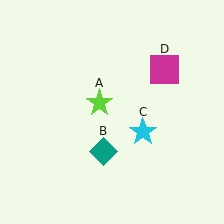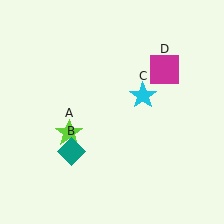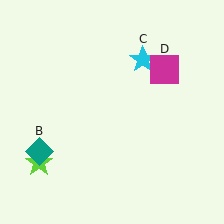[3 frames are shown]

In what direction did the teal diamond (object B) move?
The teal diamond (object B) moved left.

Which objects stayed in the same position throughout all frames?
Magenta square (object D) remained stationary.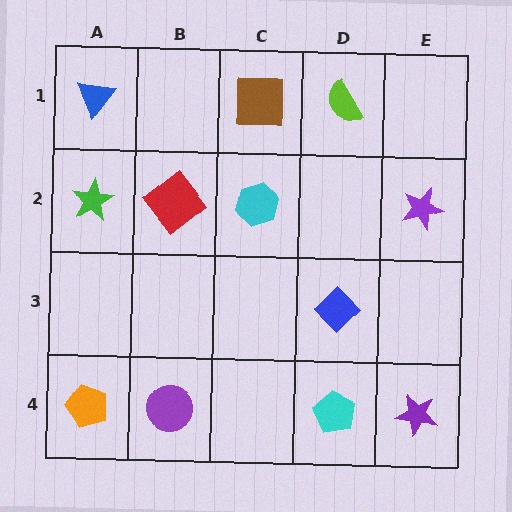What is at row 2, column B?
A red diamond.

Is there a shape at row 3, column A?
No, that cell is empty.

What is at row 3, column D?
A blue diamond.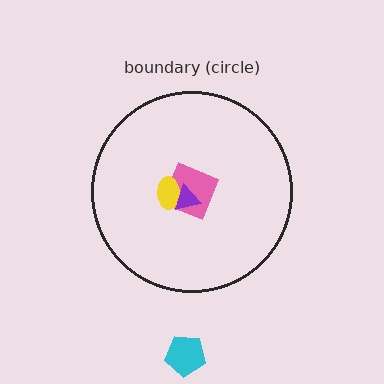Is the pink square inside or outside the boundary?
Inside.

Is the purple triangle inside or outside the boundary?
Inside.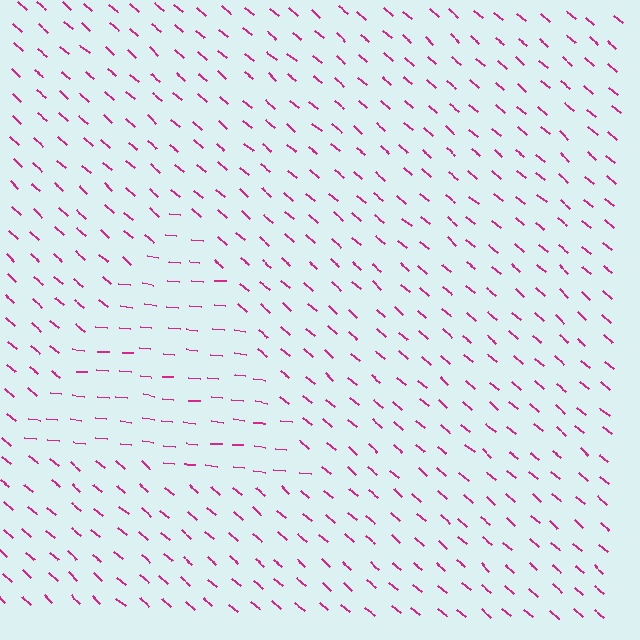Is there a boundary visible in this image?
Yes, there is a texture boundary formed by a change in line orientation.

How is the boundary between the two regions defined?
The boundary is defined purely by a change in line orientation (approximately 35 degrees difference). All lines are the same color and thickness.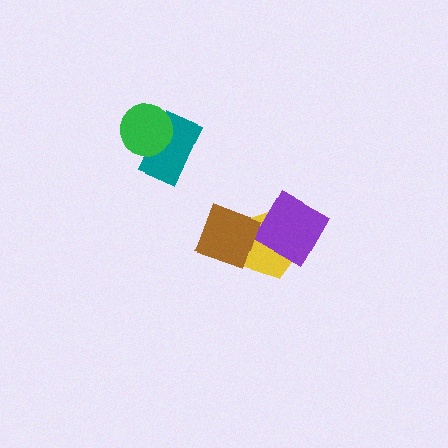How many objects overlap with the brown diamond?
2 objects overlap with the brown diamond.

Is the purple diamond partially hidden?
Yes, it is partially covered by another shape.